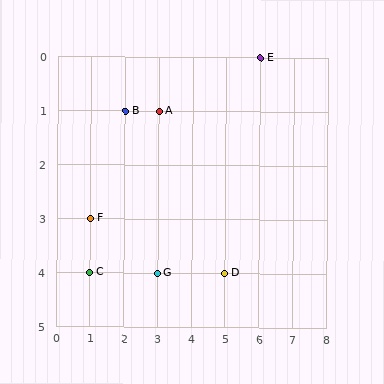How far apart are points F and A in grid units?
Points F and A are 2 columns and 2 rows apart (about 2.8 grid units diagonally).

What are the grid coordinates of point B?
Point B is at grid coordinates (2, 1).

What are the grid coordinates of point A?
Point A is at grid coordinates (3, 1).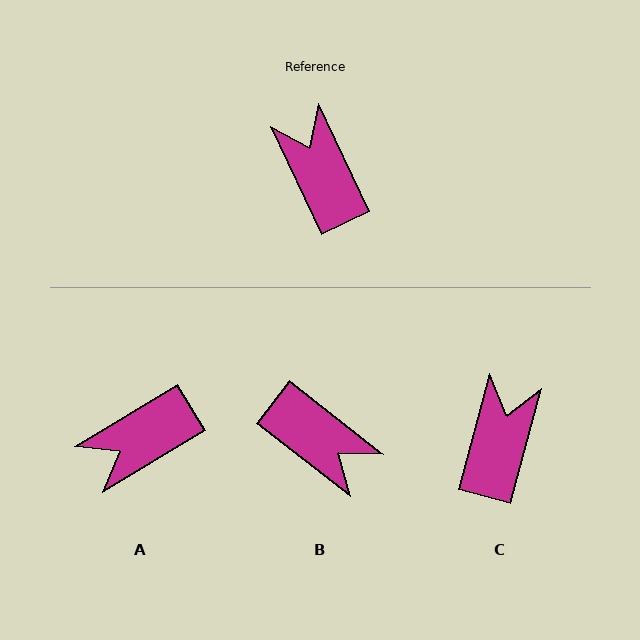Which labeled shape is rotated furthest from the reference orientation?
B, about 153 degrees away.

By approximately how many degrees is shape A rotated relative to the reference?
Approximately 96 degrees counter-clockwise.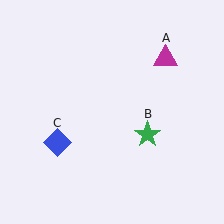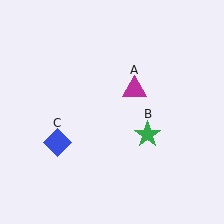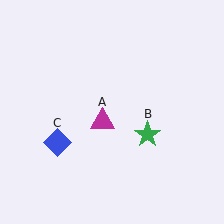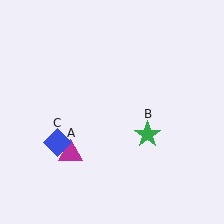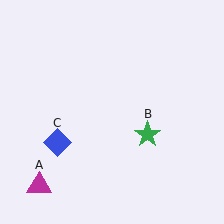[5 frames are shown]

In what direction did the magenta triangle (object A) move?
The magenta triangle (object A) moved down and to the left.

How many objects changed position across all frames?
1 object changed position: magenta triangle (object A).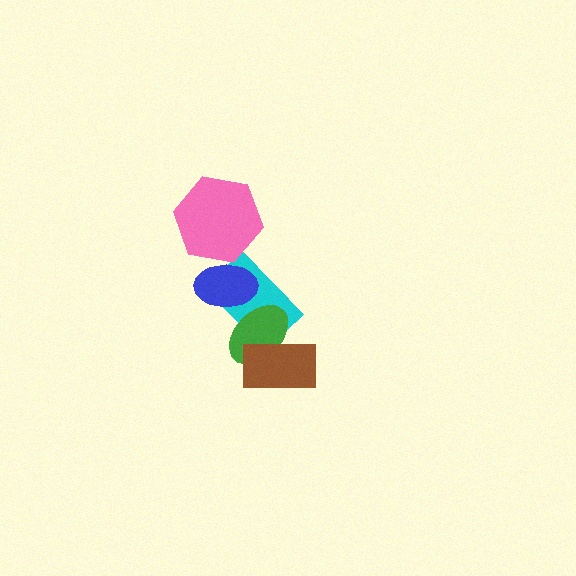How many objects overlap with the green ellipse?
3 objects overlap with the green ellipse.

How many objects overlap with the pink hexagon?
1 object overlaps with the pink hexagon.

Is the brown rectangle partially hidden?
No, no other shape covers it.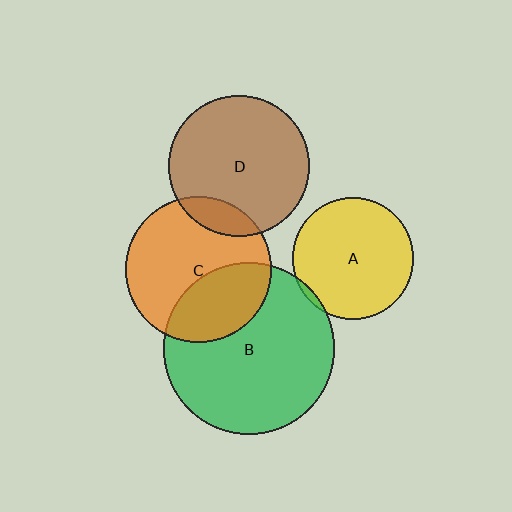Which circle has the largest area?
Circle B (green).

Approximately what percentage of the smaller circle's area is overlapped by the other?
Approximately 5%.